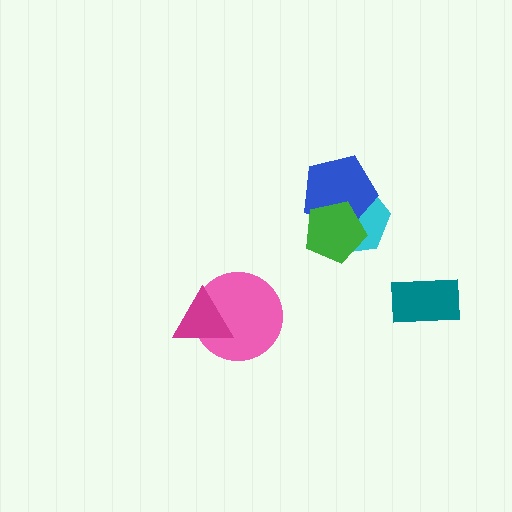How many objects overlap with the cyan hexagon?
2 objects overlap with the cyan hexagon.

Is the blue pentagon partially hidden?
Yes, it is partially covered by another shape.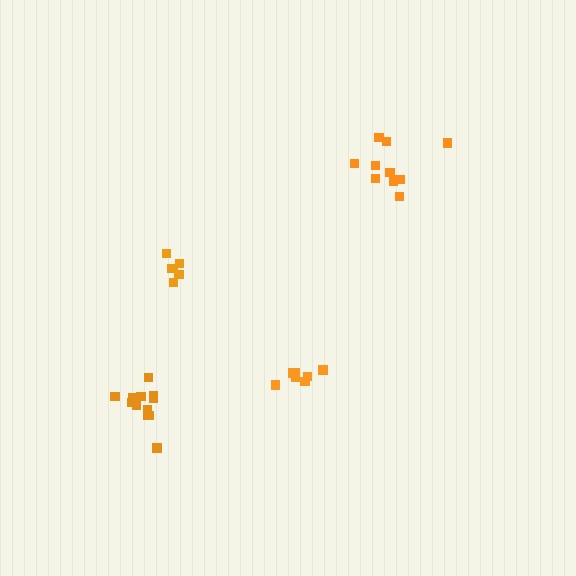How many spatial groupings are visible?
There are 4 spatial groupings.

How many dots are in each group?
Group 1: 12 dots, Group 2: 8 dots, Group 3: 10 dots, Group 4: 6 dots (36 total).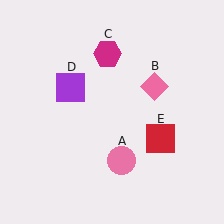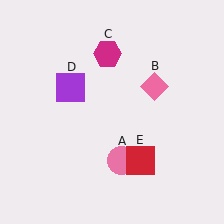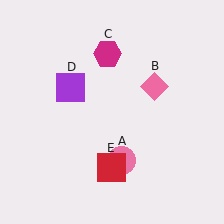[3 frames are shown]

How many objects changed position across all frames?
1 object changed position: red square (object E).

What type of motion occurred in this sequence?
The red square (object E) rotated clockwise around the center of the scene.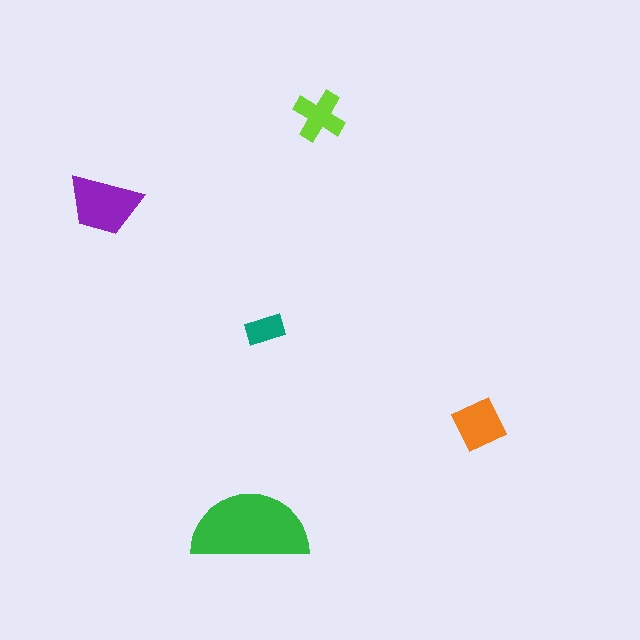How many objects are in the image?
There are 5 objects in the image.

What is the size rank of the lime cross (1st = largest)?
4th.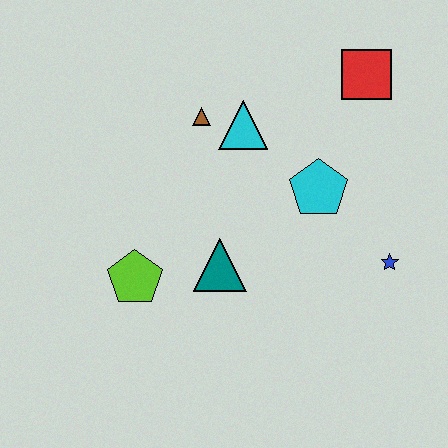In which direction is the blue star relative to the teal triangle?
The blue star is to the right of the teal triangle.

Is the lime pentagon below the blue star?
Yes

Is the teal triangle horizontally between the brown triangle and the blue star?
Yes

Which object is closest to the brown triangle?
The cyan triangle is closest to the brown triangle.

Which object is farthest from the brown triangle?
The blue star is farthest from the brown triangle.